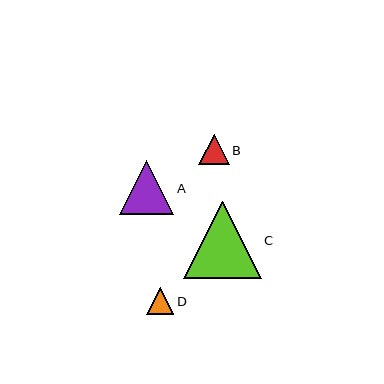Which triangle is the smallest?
Triangle D is the smallest with a size of approximately 27 pixels.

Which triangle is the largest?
Triangle C is the largest with a size of approximately 77 pixels.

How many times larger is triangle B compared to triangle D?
Triangle B is approximately 1.1 times the size of triangle D.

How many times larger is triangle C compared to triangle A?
Triangle C is approximately 1.4 times the size of triangle A.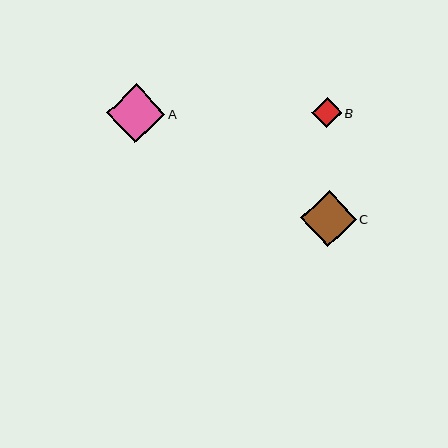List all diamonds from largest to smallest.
From largest to smallest: A, C, B.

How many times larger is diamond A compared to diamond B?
Diamond A is approximately 2.0 times the size of diamond B.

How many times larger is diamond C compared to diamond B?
Diamond C is approximately 1.9 times the size of diamond B.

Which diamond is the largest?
Diamond A is the largest with a size of approximately 58 pixels.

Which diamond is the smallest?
Diamond B is the smallest with a size of approximately 30 pixels.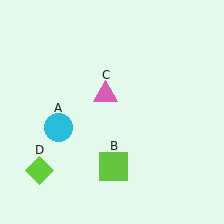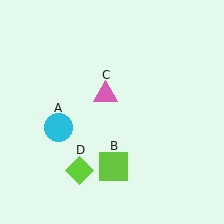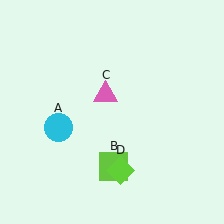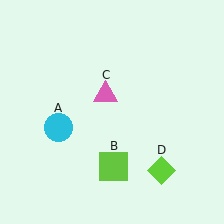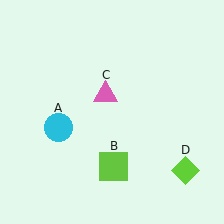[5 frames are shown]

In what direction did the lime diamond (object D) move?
The lime diamond (object D) moved right.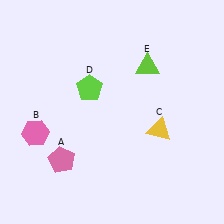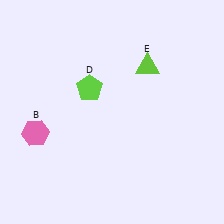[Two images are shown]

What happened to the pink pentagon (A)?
The pink pentagon (A) was removed in Image 2. It was in the bottom-left area of Image 1.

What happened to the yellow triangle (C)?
The yellow triangle (C) was removed in Image 2. It was in the bottom-right area of Image 1.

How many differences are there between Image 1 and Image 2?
There are 2 differences between the two images.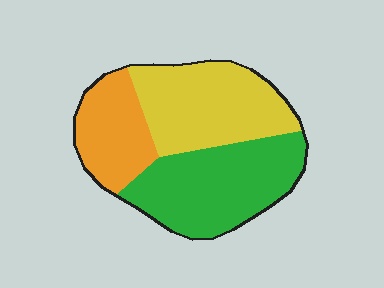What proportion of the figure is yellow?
Yellow takes up about three eighths (3/8) of the figure.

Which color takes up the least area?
Orange, at roughly 25%.